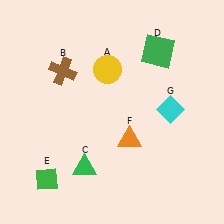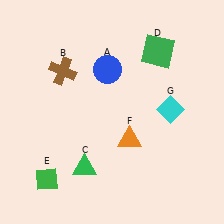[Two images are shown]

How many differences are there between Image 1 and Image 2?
There is 1 difference between the two images.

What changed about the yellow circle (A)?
In Image 1, A is yellow. In Image 2, it changed to blue.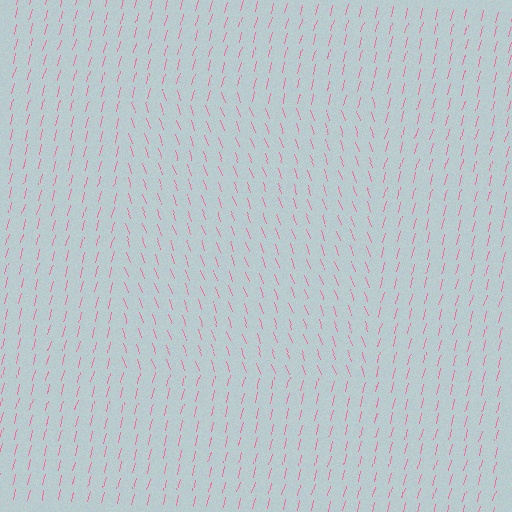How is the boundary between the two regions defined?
The boundary is defined purely by a change in line orientation (approximately 34 degrees difference). All lines are the same color and thickness.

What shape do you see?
I see a rectangle.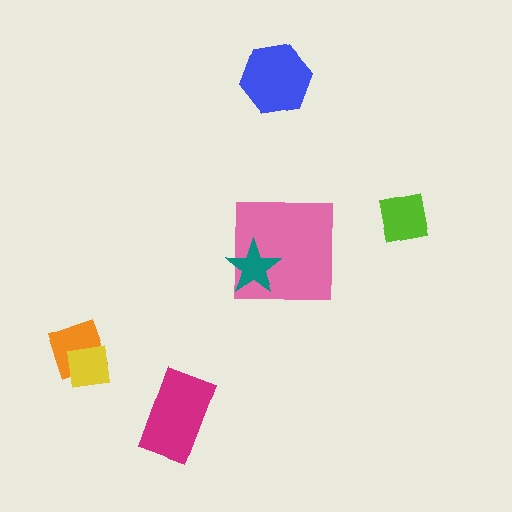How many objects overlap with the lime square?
0 objects overlap with the lime square.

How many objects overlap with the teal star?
1 object overlaps with the teal star.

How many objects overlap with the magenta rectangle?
0 objects overlap with the magenta rectangle.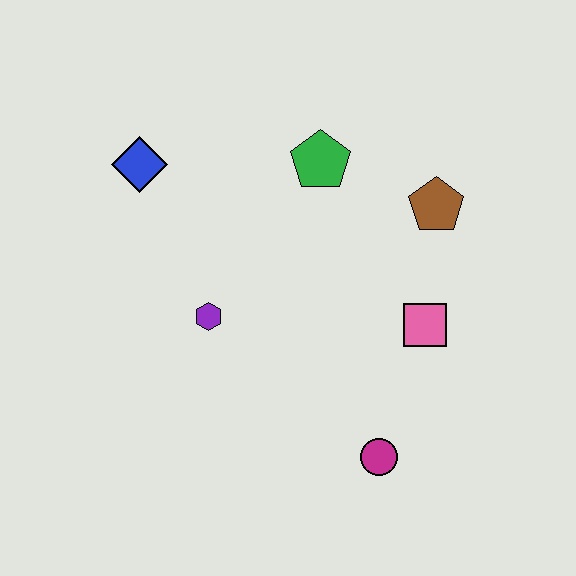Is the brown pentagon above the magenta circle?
Yes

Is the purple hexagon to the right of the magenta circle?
No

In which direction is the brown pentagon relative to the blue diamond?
The brown pentagon is to the right of the blue diamond.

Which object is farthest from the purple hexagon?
The brown pentagon is farthest from the purple hexagon.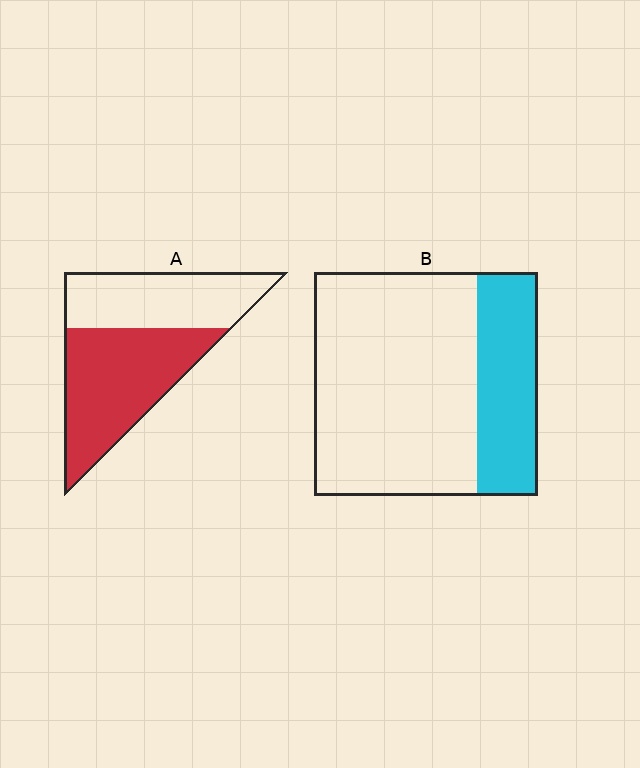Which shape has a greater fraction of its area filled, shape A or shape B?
Shape A.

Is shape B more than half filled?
No.